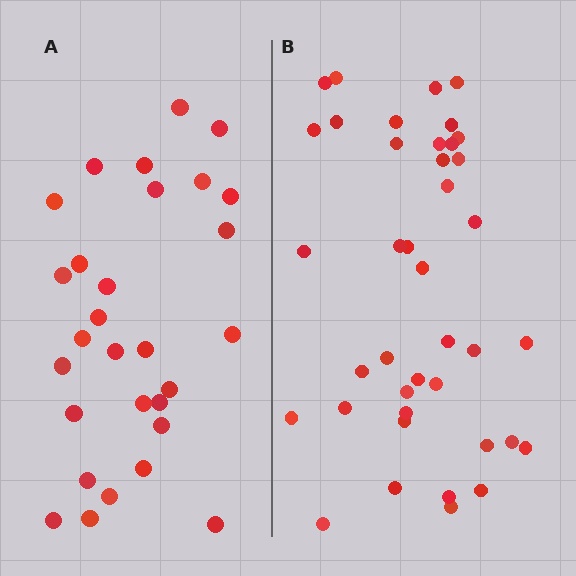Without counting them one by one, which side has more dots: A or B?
Region B (the right region) has more dots.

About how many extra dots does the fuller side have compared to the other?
Region B has roughly 12 or so more dots than region A.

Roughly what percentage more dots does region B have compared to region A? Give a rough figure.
About 40% more.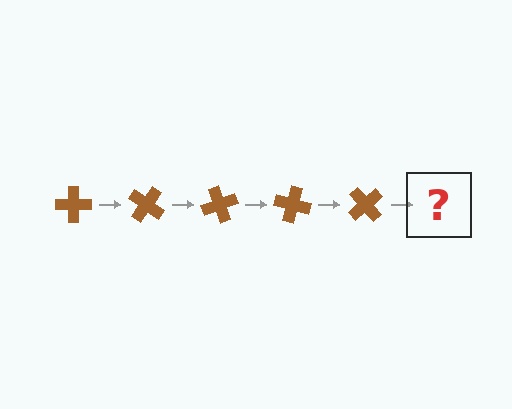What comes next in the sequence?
The next element should be a brown cross rotated 175 degrees.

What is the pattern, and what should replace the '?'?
The pattern is that the cross rotates 35 degrees each step. The '?' should be a brown cross rotated 175 degrees.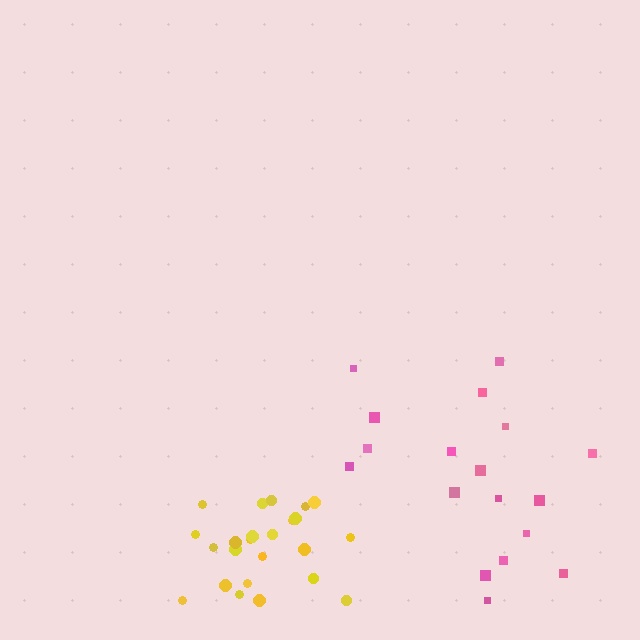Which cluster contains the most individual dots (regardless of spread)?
Yellow (24).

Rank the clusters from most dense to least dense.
yellow, pink.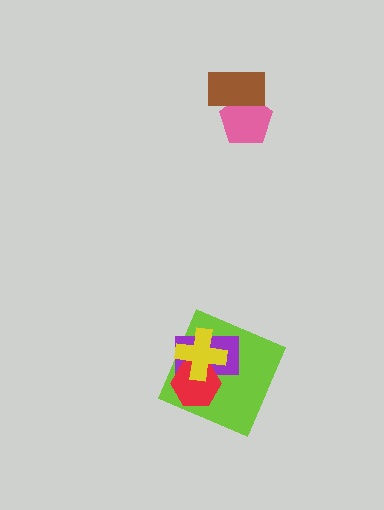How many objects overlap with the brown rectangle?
1 object overlaps with the brown rectangle.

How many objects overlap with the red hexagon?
3 objects overlap with the red hexagon.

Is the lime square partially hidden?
Yes, it is partially covered by another shape.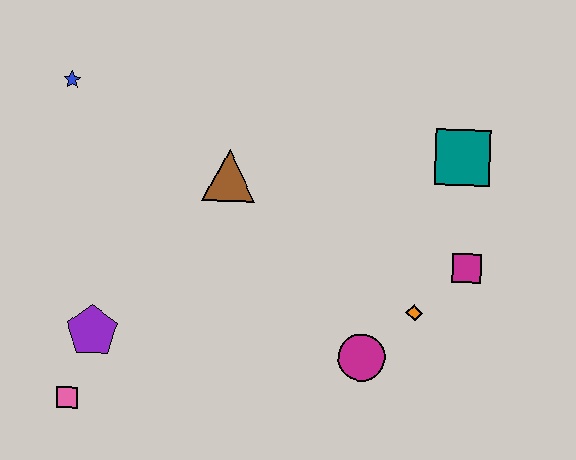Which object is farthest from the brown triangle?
The pink square is farthest from the brown triangle.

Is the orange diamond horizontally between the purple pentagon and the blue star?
No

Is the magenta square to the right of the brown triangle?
Yes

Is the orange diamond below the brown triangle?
Yes